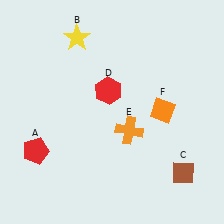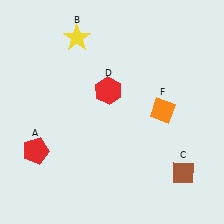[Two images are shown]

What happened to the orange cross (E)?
The orange cross (E) was removed in Image 2. It was in the bottom-right area of Image 1.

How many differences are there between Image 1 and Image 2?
There is 1 difference between the two images.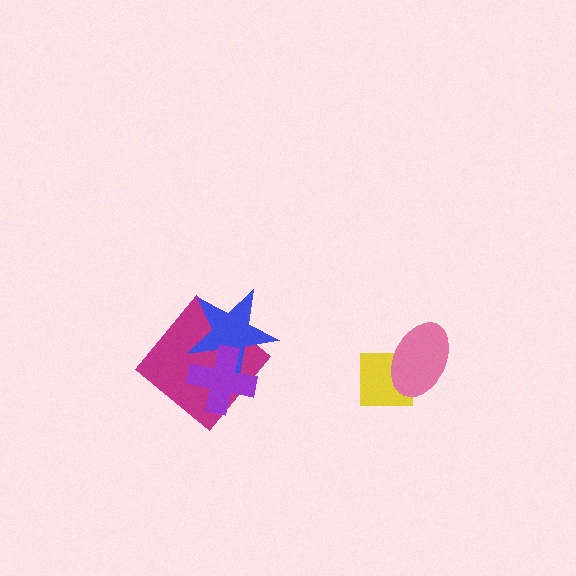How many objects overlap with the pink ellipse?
1 object overlaps with the pink ellipse.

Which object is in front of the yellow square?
The pink ellipse is in front of the yellow square.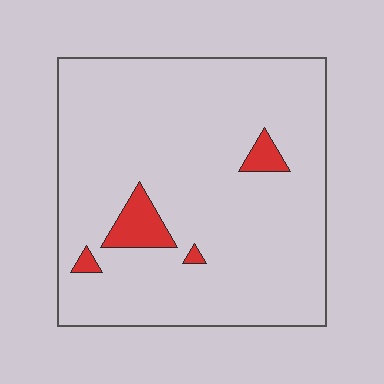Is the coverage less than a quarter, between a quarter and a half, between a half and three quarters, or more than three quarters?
Less than a quarter.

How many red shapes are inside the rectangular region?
4.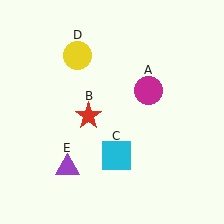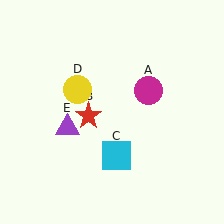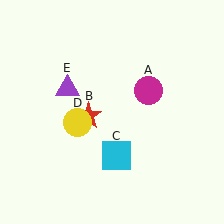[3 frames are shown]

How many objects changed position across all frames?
2 objects changed position: yellow circle (object D), purple triangle (object E).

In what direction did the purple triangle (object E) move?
The purple triangle (object E) moved up.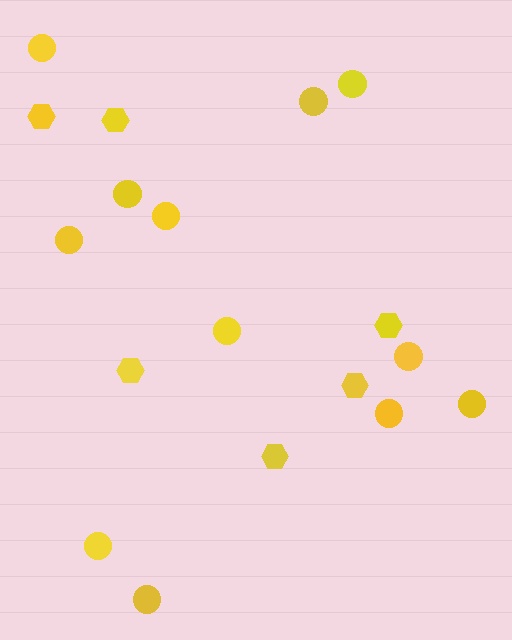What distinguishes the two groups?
There are 2 groups: one group of hexagons (6) and one group of circles (12).